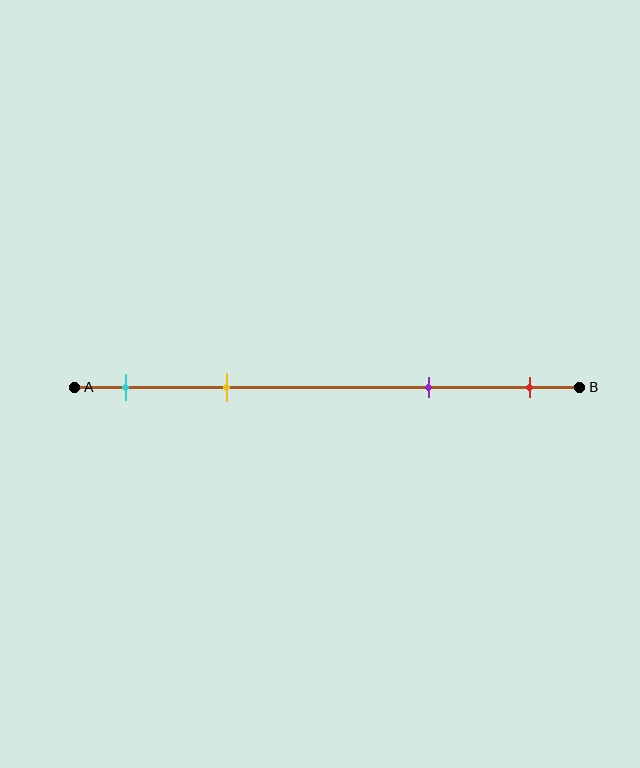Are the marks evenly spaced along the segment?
No, the marks are not evenly spaced.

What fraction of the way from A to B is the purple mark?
The purple mark is approximately 70% (0.7) of the way from A to B.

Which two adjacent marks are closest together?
The cyan and yellow marks are the closest adjacent pair.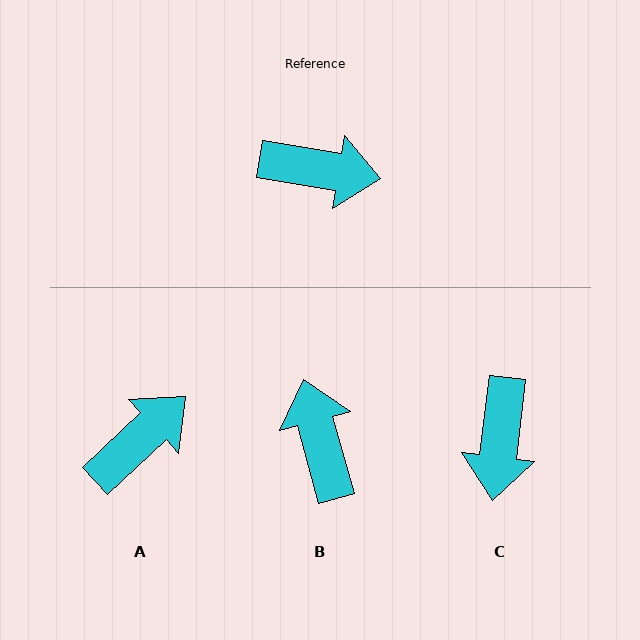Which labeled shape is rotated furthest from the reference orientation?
B, about 115 degrees away.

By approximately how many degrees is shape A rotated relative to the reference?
Approximately 52 degrees counter-clockwise.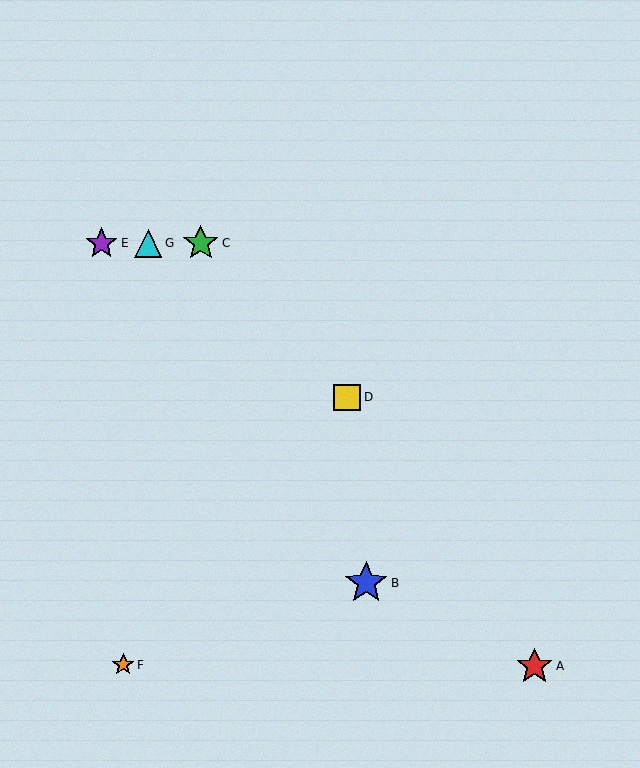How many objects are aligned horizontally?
3 objects (C, E, G) are aligned horizontally.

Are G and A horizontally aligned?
No, G is at y≈243 and A is at y≈666.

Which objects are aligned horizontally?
Objects C, E, G are aligned horizontally.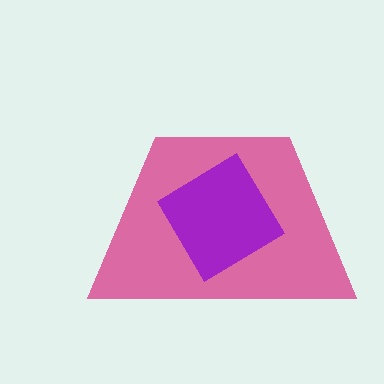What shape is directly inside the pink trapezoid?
The purple diamond.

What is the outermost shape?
The pink trapezoid.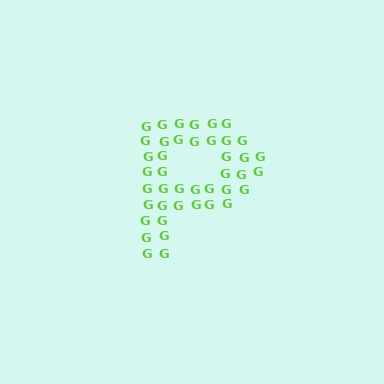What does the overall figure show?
The overall figure shows the letter P.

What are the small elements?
The small elements are letter G's.